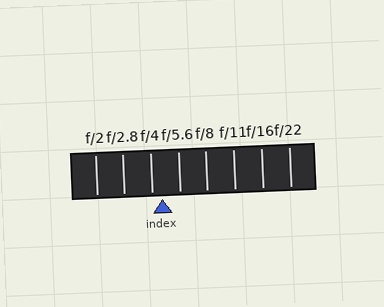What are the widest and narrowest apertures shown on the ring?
The widest aperture shown is f/2 and the narrowest is f/22.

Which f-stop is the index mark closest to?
The index mark is closest to f/4.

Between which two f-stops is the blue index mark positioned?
The index mark is between f/4 and f/5.6.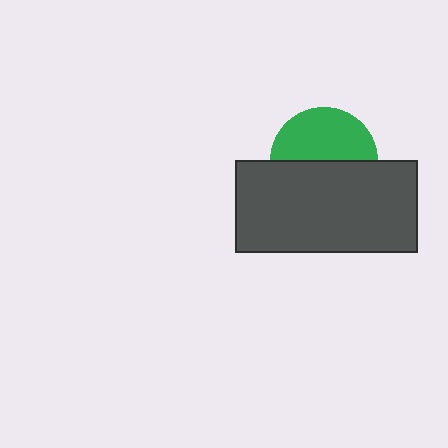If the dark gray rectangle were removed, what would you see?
You would see the complete green circle.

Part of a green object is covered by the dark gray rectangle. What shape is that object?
It is a circle.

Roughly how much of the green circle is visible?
About half of it is visible (roughly 48%).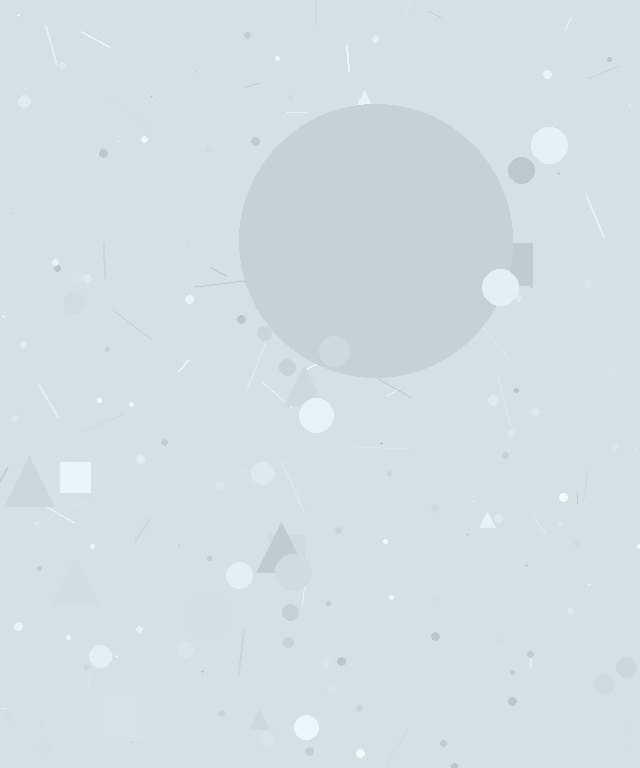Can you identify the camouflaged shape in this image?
The camouflaged shape is a circle.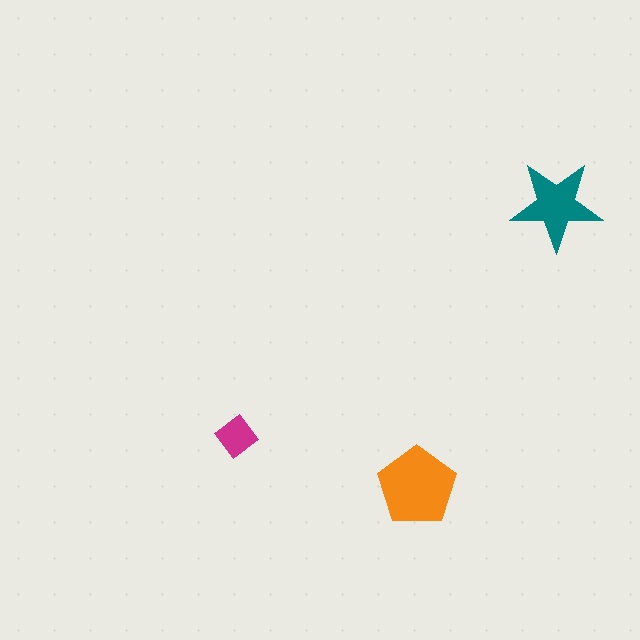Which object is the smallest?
The magenta diamond.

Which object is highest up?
The teal star is topmost.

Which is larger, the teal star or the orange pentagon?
The orange pentagon.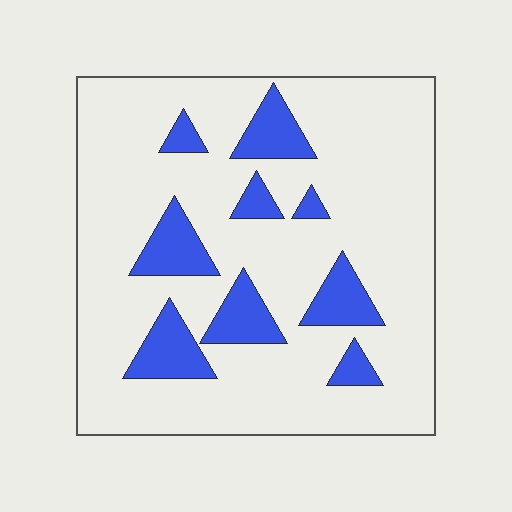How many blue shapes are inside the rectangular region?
9.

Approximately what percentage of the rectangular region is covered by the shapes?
Approximately 20%.